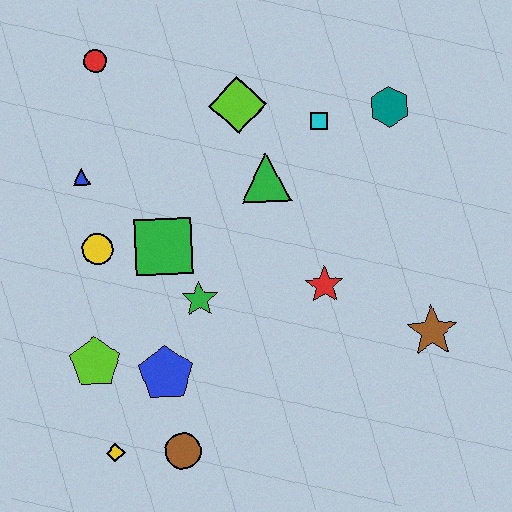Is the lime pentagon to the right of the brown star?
No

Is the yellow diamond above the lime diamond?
No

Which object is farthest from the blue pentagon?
The teal hexagon is farthest from the blue pentagon.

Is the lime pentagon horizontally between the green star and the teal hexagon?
No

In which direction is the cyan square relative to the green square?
The cyan square is to the right of the green square.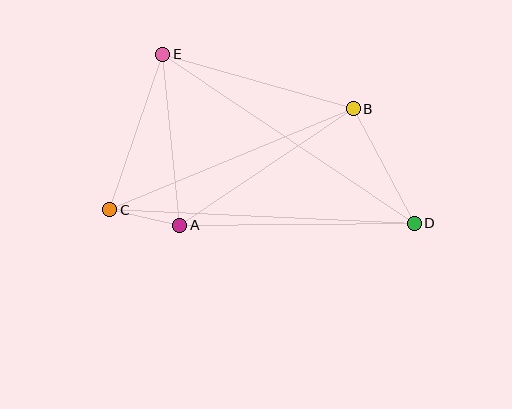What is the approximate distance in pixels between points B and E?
The distance between B and E is approximately 198 pixels.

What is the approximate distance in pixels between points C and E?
The distance between C and E is approximately 164 pixels.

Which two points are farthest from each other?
Points C and D are farthest from each other.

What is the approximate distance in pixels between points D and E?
The distance between D and E is approximately 303 pixels.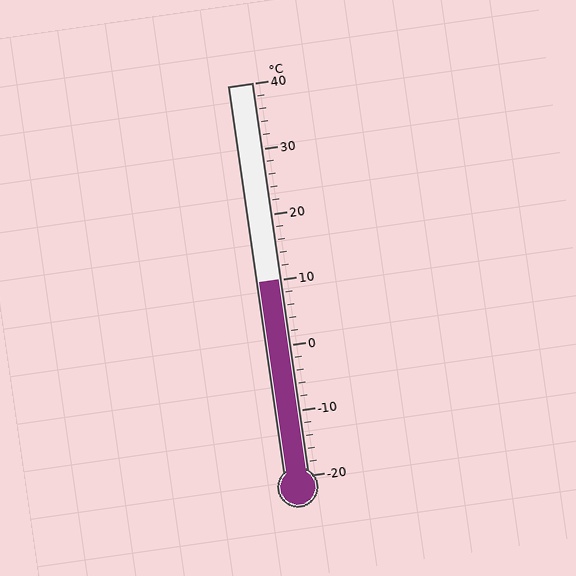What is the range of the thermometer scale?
The thermometer scale ranges from -20°C to 40°C.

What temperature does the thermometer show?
The thermometer shows approximately 10°C.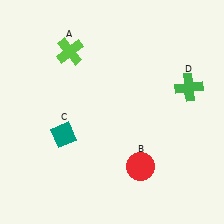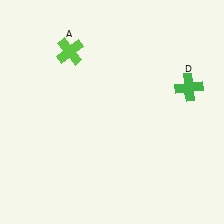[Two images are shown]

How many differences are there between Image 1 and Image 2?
There are 2 differences between the two images.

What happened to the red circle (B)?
The red circle (B) was removed in Image 2. It was in the bottom-right area of Image 1.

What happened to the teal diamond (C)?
The teal diamond (C) was removed in Image 2. It was in the bottom-left area of Image 1.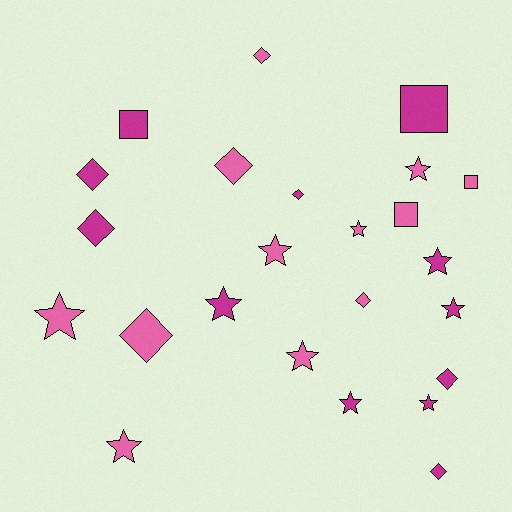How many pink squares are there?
There are 2 pink squares.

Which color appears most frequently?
Magenta, with 12 objects.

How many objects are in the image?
There are 24 objects.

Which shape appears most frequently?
Star, with 11 objects.